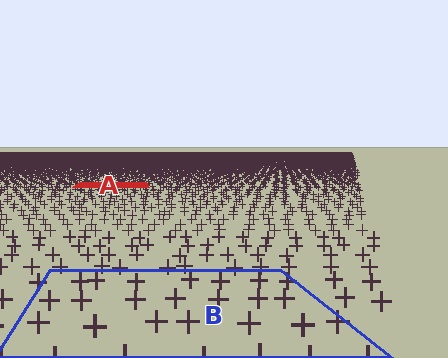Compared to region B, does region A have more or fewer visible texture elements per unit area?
Region A has more texture elements per unit area — they are packed more densely because it is farther away.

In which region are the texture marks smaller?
The texture marks are smaller in region A, because it is farther away.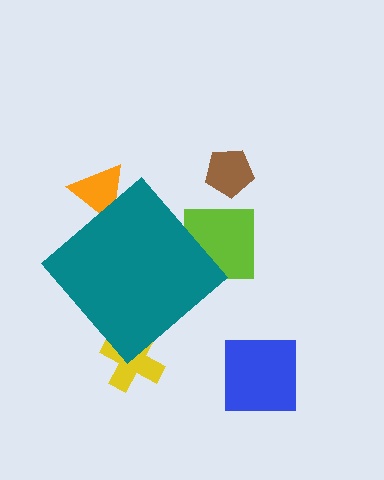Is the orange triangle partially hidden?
Yes, the orange triangle is partially hidden behind the teal diamond.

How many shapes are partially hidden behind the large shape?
3 shapes are partially hidden.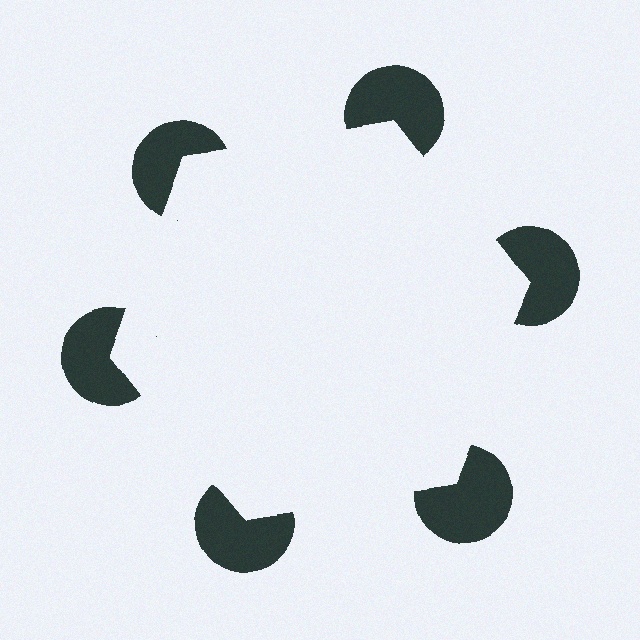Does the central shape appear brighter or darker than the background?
It typically appears slightly brighter than the background, even though no actual brightness change is drawn.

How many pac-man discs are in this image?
There are 6 — one at each vertex of the illusory hexagon.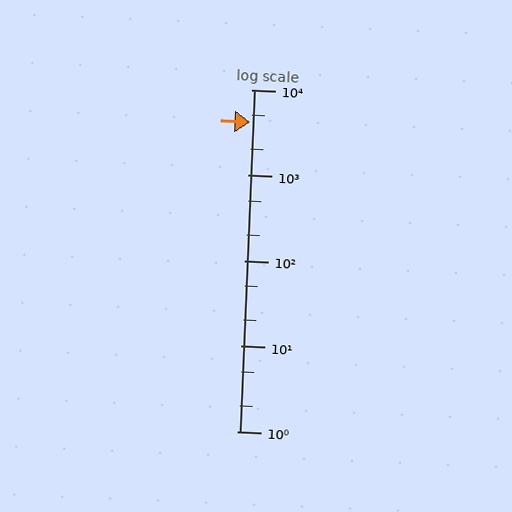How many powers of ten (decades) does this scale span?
The scale spans 4 decades, from 1 to 10000.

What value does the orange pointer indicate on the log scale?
The pointer indicates approximately 4200.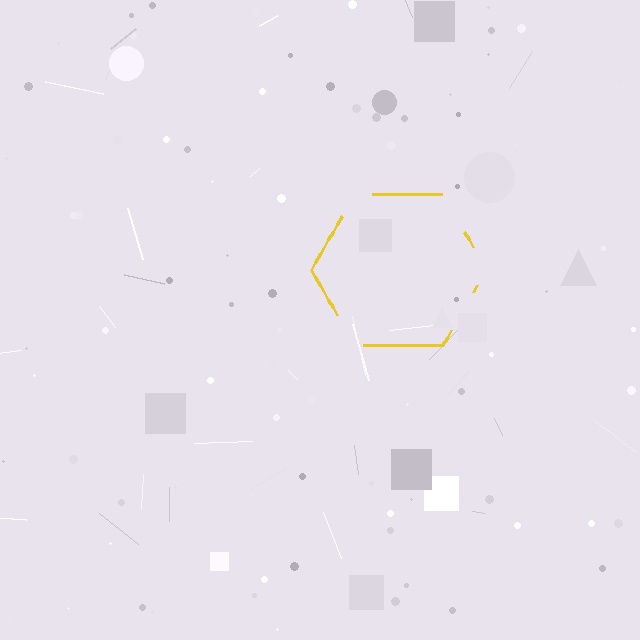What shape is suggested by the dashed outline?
The dashed outline suggests a hexagon.